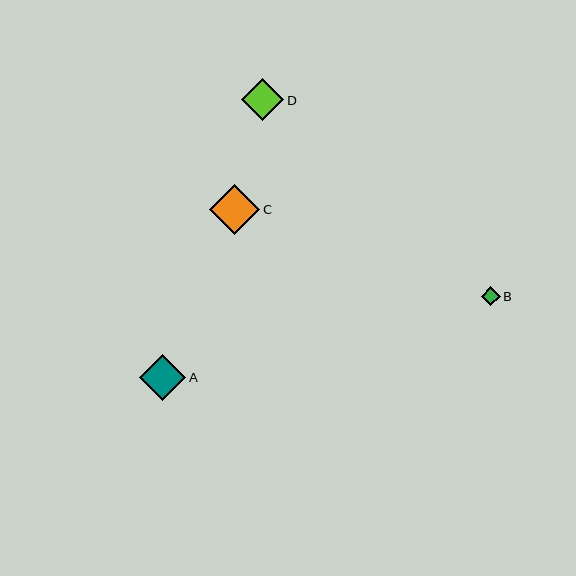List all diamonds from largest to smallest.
From largest to smallest: C, A, D, B.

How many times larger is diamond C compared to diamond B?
Diamond C is approximately 2.6 times the size of diamond B.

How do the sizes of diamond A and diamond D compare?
Diamond A and diamond D are approximately the same size.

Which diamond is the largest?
Diamond C is the largest with a size of approximately 51 pixels.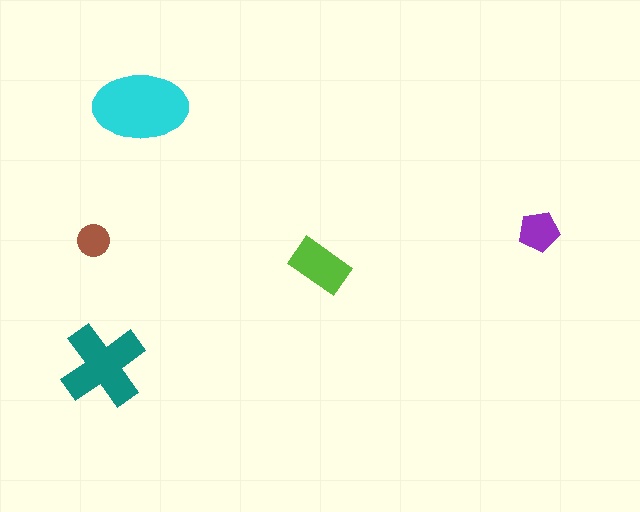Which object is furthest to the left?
The brown circle is leftmost.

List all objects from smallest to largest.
The brown circle, the purple pentagon, the lime rectangle, the teal cross, the cyan ellipse.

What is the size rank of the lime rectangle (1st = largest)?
3rd.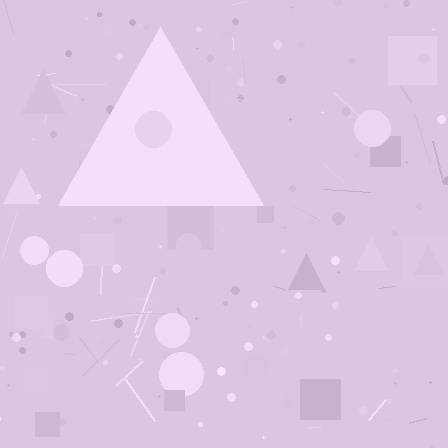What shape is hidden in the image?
A triangle is hidden in the image.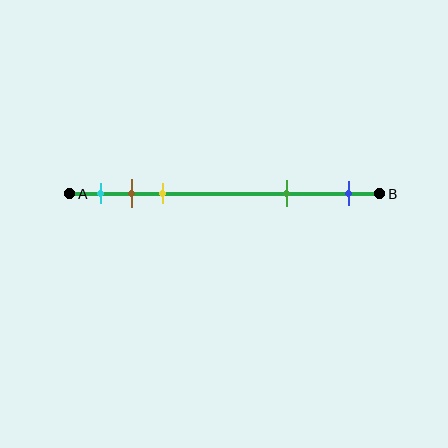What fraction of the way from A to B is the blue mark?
The blue mark is approximately 90% (0.9) of the way from A to B.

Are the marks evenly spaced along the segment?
No, the marks are not evenly spaced.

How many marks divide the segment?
There are 5 marks dividing the segment.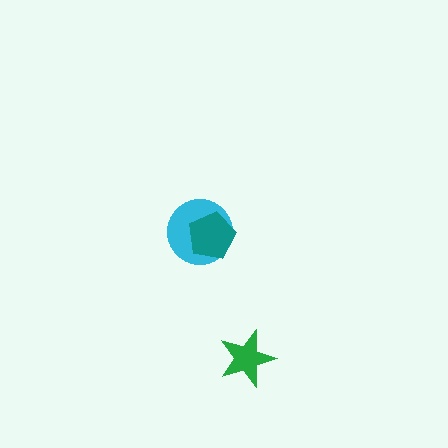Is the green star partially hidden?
No, no other shape covers it.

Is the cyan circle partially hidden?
Yes, it is partially covered by another shape.